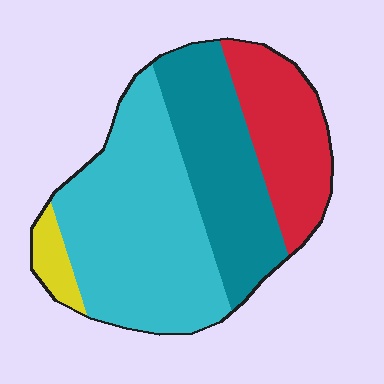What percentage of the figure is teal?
Teal covers roughly 30% of the figure.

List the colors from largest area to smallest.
From largest to smallest: cyan, teal, red, yellow.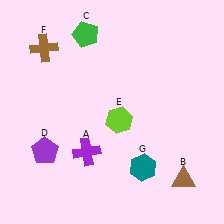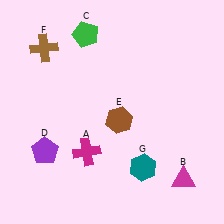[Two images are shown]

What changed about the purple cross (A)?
In Image 1, A is purple. In Image 2, it changed to magenta.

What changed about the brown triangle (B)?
In Image 1, B is brown. In Image 2, it changed to magenta.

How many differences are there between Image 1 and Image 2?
There are 3 differences between the two images.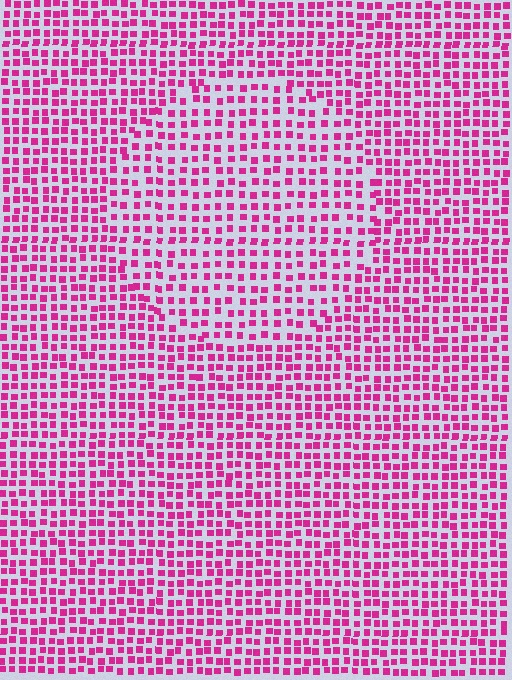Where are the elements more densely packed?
The elements are more densely packed outside the circle boundary.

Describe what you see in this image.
The image contains small magenta elements arranged at two different densities. A circle-shaped region is visible where the elements are less densely packed than the surrounding area.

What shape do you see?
I see a circle.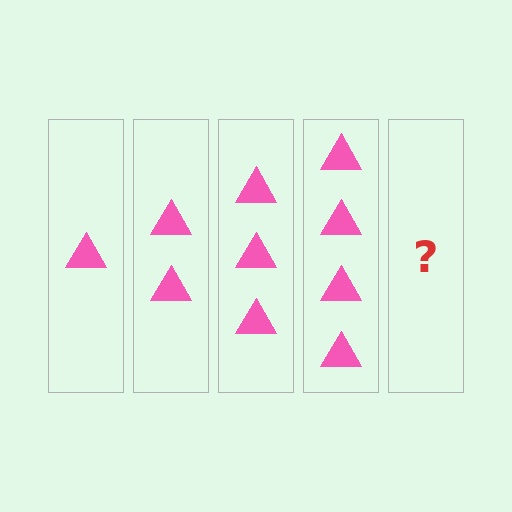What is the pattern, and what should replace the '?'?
The pattern is that each step adds one more triangle. The '?' should be 5 triangles.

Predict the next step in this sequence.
The next step is 5 triangles.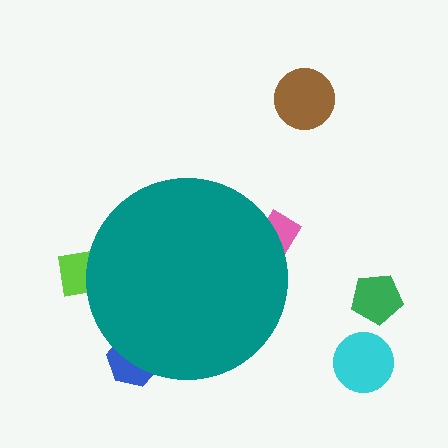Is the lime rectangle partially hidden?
Yes, the lime rectangle is partially hidden behind the teal circle.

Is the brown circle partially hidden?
No, the brown circle is fully visible.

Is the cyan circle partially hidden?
No, the cyan circle is fully visible.